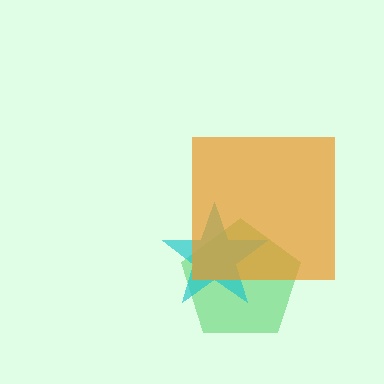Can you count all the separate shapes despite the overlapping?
Yes, there are 3 separate shapes.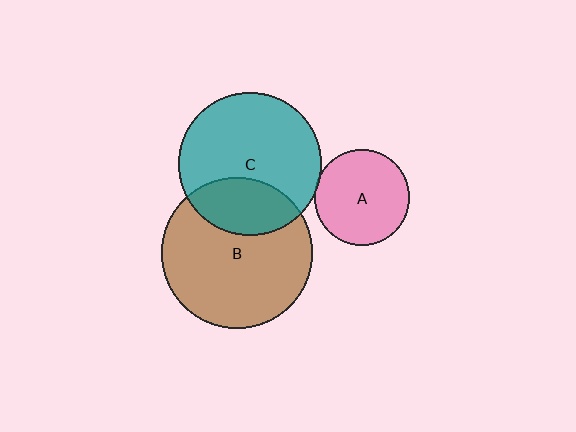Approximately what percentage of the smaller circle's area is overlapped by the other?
Approximately 5%.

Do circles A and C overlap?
Yes.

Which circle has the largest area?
Circle B (brown).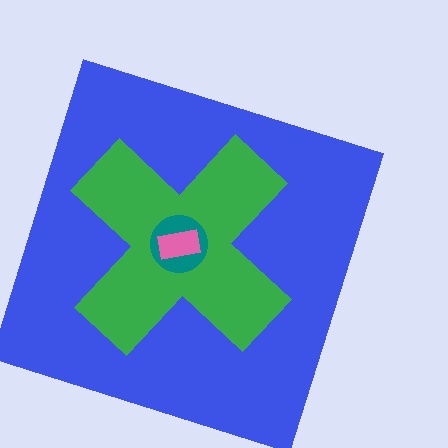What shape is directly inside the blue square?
The green cross.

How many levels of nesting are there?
4.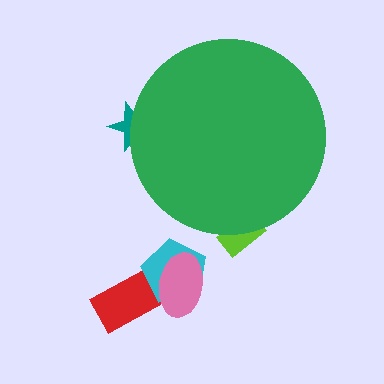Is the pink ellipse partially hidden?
No, the pink ellipse is fully visible.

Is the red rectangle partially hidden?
No, the red rectangle is fully visible.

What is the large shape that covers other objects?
A green circle.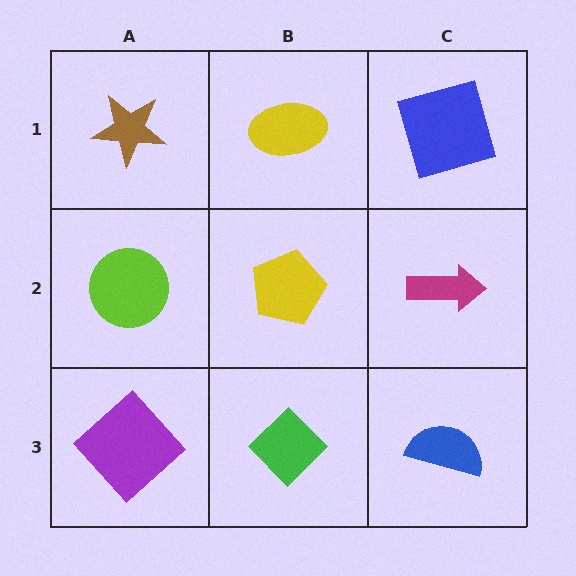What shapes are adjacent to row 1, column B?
A yellow pentagon (row 2, column B), a brown star (row 1, column A), a blue square (row 1, column C).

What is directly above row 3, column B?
A yellow pentagon.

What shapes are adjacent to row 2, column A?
A brown star (row 1, column A), a purple diamond (row 3, column A), a yellow pentagon (row 2, column B).